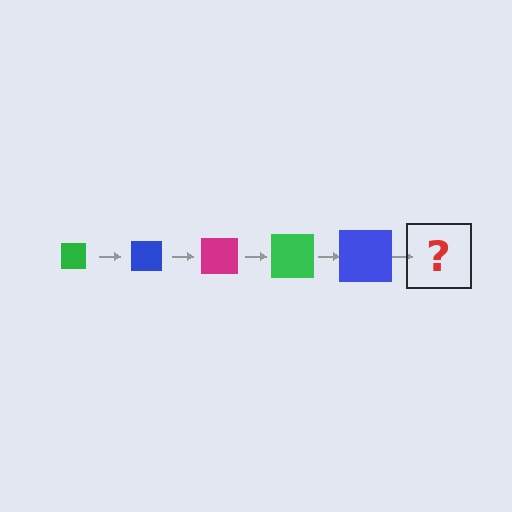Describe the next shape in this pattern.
It should be a magenta square, larger than the previous one.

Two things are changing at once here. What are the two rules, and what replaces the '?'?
The two rules are that the square grows larger each step and the color cycles through green, blue, and magenta. The '?' should be a magenta square, larger than the previous one.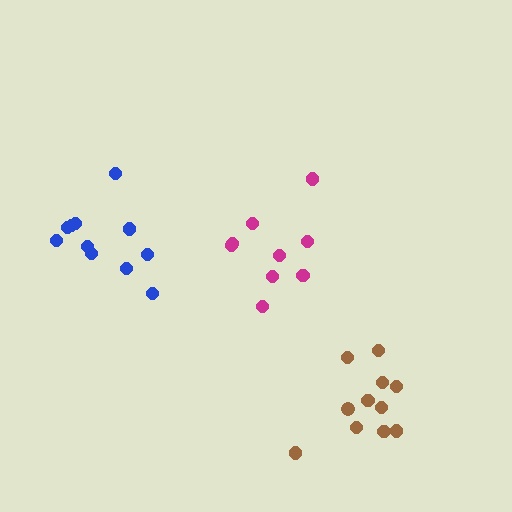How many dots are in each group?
Group 1: 9 dots, Group 2: 11 dots, Group 3: 11 dots (31 total).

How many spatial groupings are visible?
There are 3 spatial groupings.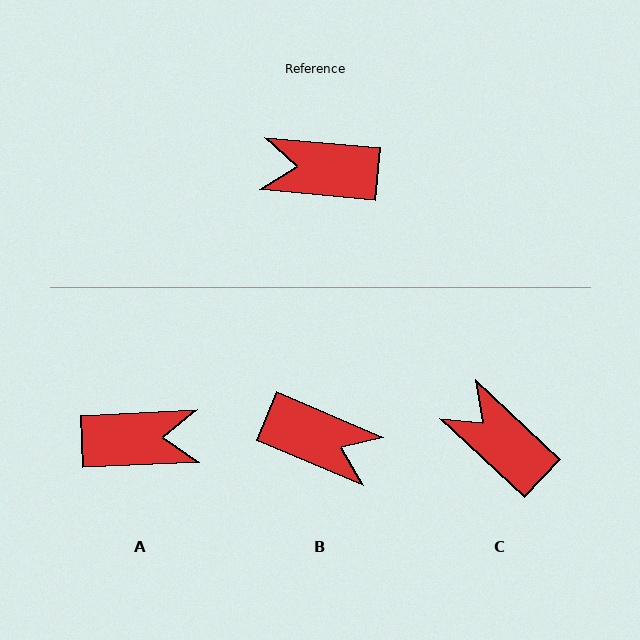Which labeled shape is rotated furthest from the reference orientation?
A, about 172 degrees away.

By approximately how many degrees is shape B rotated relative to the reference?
Approximately 162 degrees counter-clockwise.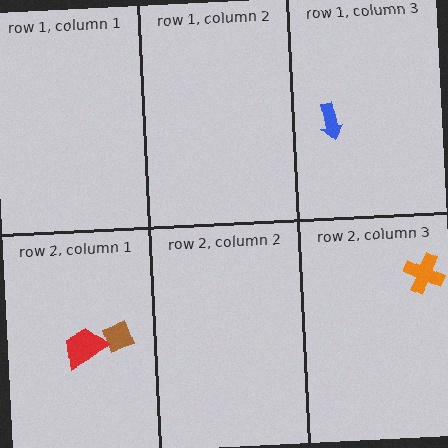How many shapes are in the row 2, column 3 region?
1.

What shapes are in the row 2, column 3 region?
The orange cross.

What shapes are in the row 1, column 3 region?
The blue arrow.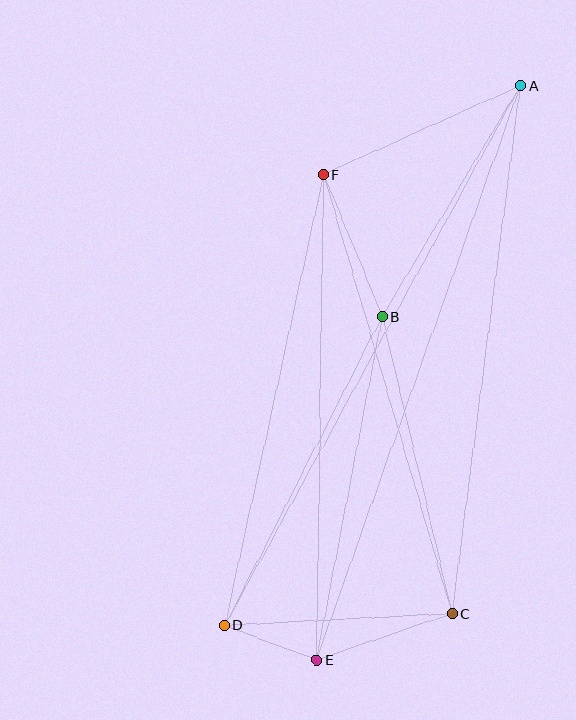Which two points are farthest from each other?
Points A and D are farthest from each other.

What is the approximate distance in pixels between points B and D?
The distance between B and D is approximately 347 pixels.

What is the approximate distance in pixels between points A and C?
The distance between A and C is approximately 532 pixels.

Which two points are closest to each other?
Points D and E are closest to each other.